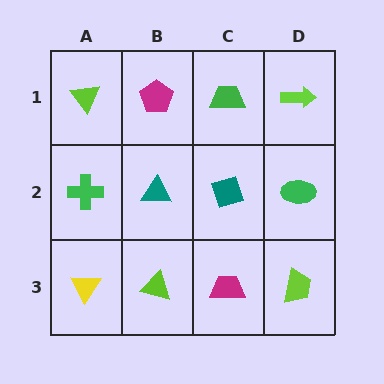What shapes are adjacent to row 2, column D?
A lime arrow (row 1, column D), a lime trapezoid (row 3, column D), a teal diamond (row 2, column C).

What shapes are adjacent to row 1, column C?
A teal diamond (row 2, column C), a magenta pentagon (row 1, column B), a lime arrow (row 1, column D).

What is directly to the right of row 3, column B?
A magenta trapezoid.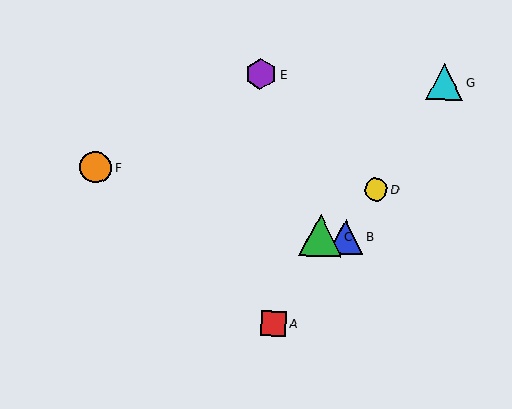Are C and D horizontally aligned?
No, C is at y≈236 and D is at y≈190.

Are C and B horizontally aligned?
Yes, both are at y≈236.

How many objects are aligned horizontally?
2 objects (B, C) are aligned horizontally.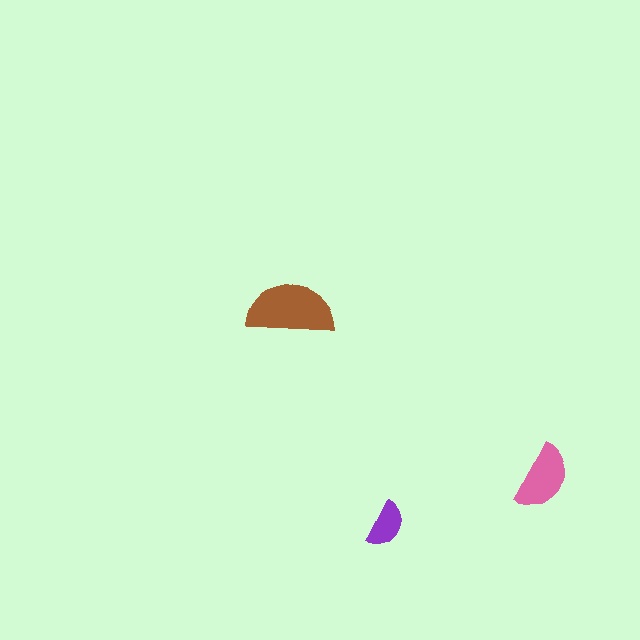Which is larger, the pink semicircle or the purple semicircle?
The pink one.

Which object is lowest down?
The purple semicircle is bottommost.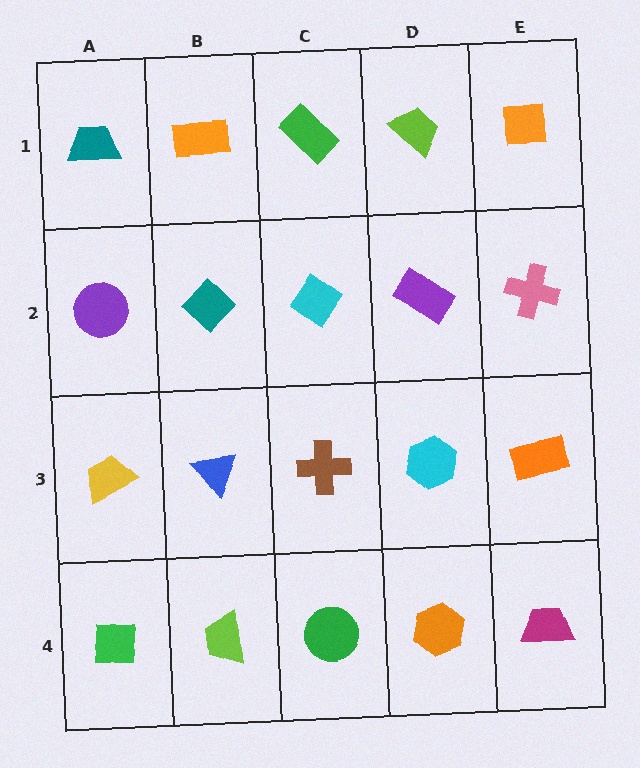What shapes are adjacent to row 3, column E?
A pink cross (row 2, column E), a magenta trapezoid (row 4, column E), a cyan hexagon (row 3, column D).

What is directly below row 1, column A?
A purple circle.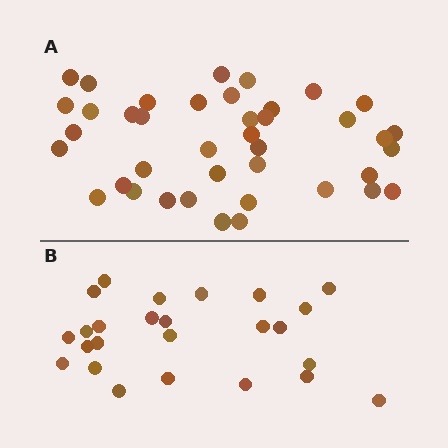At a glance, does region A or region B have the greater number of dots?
Region A (the top region) has more dots.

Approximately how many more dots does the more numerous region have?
Region A has approximately 15 more dots than region B.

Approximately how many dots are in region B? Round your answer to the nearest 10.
About 20 dots. (The exact count is 25, which rounds to 20.)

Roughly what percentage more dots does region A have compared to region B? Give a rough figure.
About 60% more.